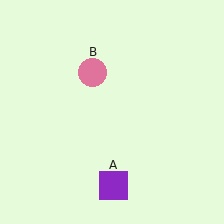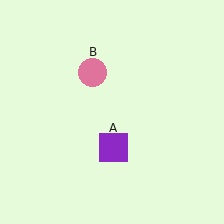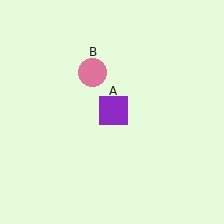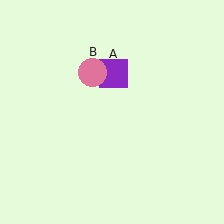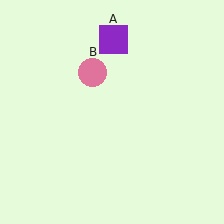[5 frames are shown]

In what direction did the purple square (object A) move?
The purple square (object A) moved up.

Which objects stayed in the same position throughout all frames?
Pink circle (object B) remained stationary.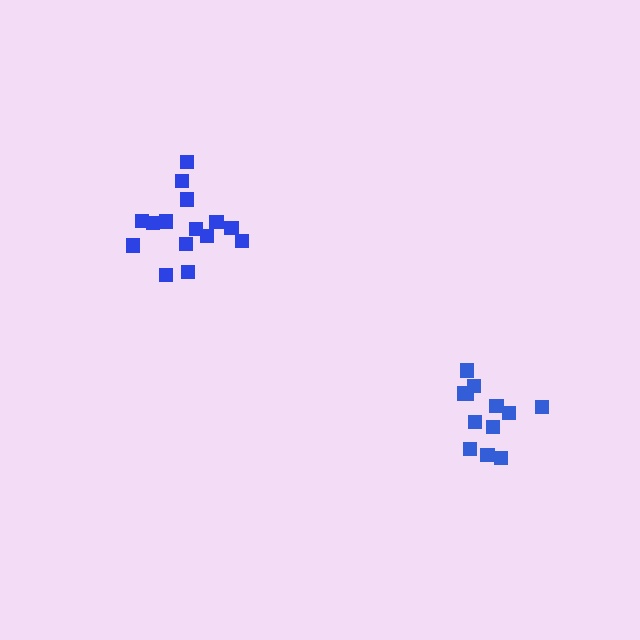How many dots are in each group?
Group 1: 15 dots, Group 2: 12 dots (27 total).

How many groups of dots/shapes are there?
There are 2 groups.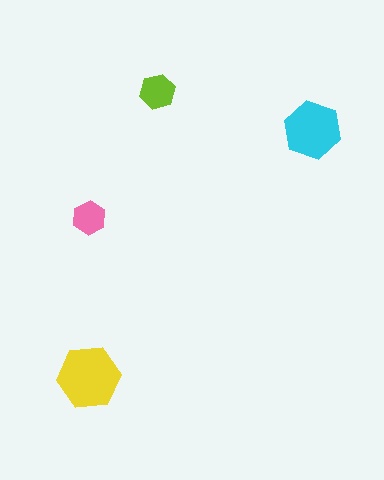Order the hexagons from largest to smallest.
the yellow one, the cyan one, the lime one, the pink one.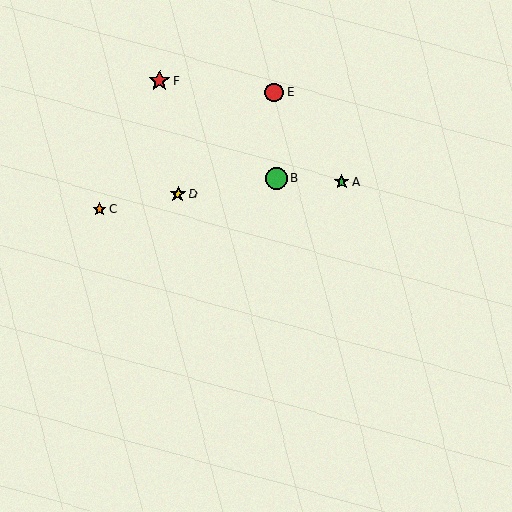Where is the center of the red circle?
The center of the red circle is at (275, 93).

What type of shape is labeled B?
Shape B is a green circle.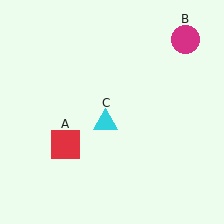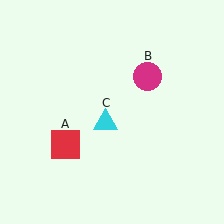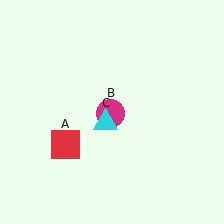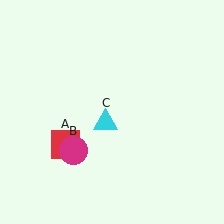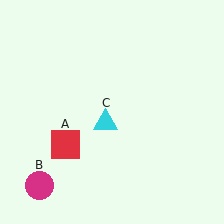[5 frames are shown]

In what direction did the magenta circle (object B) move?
The magenta circle (object B) moved down and to the left.